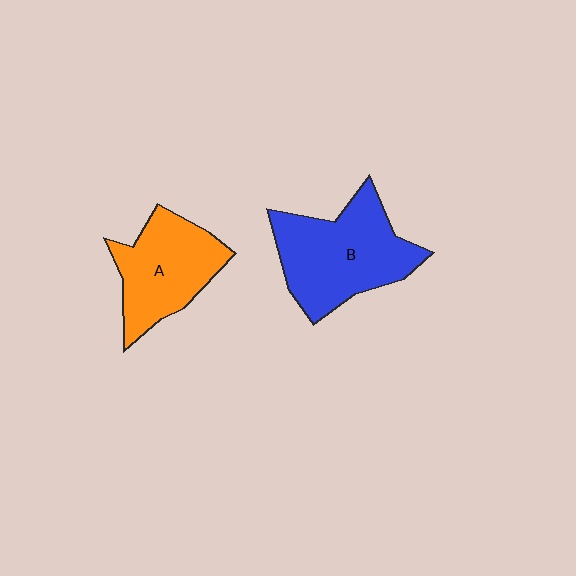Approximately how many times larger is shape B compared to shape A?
Approximately 1.3 times.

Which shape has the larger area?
Shape B (blue).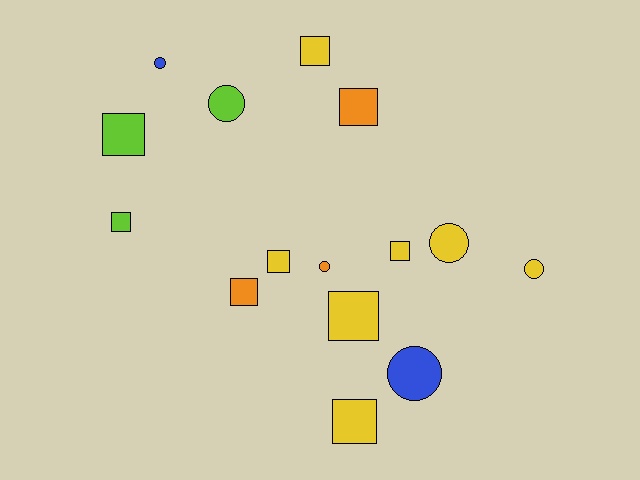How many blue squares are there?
There are no blue squares.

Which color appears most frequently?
Yellow, with 7 objects.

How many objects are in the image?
There are 15 objects.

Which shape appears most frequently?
Square, with 9 objects.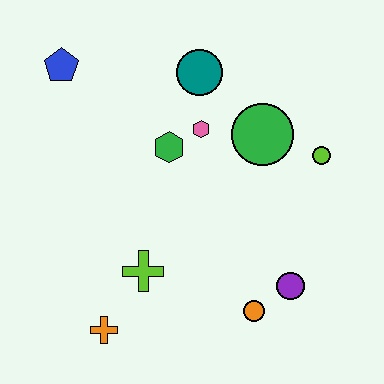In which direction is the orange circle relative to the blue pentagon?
The orange circle is below the blue pentagon.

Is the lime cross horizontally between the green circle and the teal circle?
No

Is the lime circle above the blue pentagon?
No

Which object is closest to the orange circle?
The purple circle is closest to the orange circle.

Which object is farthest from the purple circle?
The blue pentagon is farthest from the purple circle.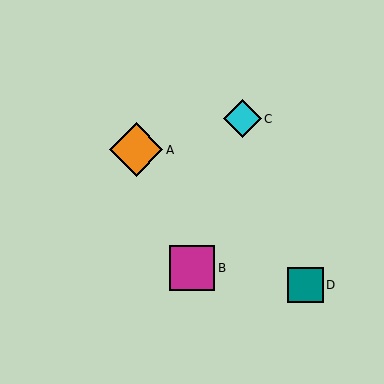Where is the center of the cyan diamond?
The center of the cyan diamond is at (242, 119).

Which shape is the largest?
The orange diamond (labeled A) is the largest.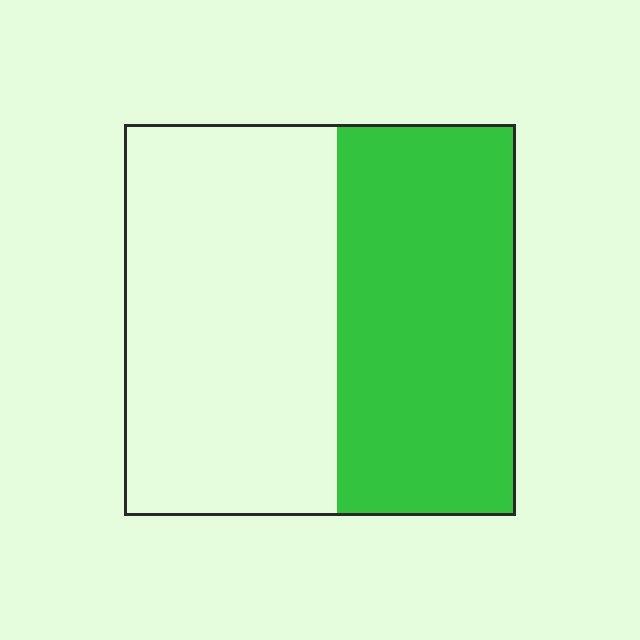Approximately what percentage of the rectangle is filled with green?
Approximately 45%.